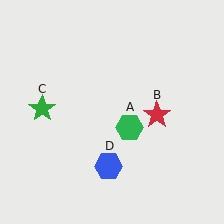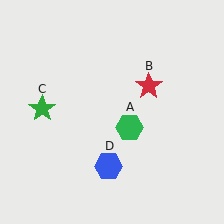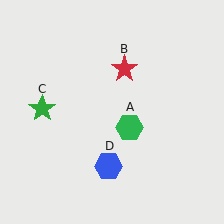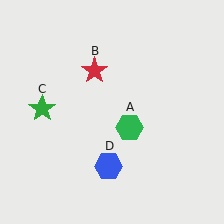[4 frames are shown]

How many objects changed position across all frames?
1 object changed position: red star (object B).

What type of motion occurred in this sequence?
The red star (object B) rotated counterclockwise around the center of the scene.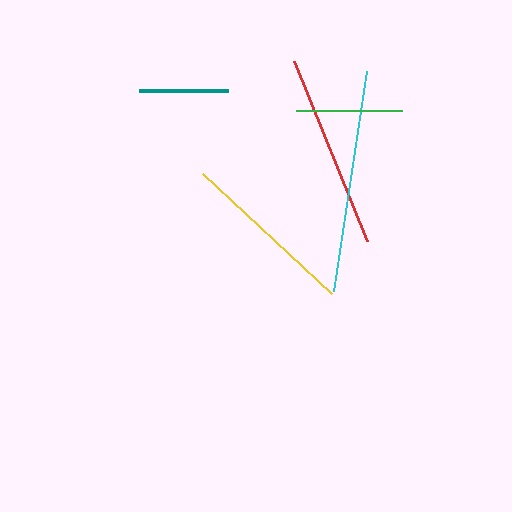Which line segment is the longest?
The cyan line is the longest at approximately 222 pixels.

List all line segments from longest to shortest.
From longest to shortest: cyan, red, yellow, green, teal.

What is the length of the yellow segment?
The yellow segment is approximately 176 pixels long.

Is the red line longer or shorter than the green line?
The red line is longer than the green line.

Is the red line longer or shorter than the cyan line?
The cyan line is longer than the red line.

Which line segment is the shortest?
The teal line is the shortest at approximately 89 pixels.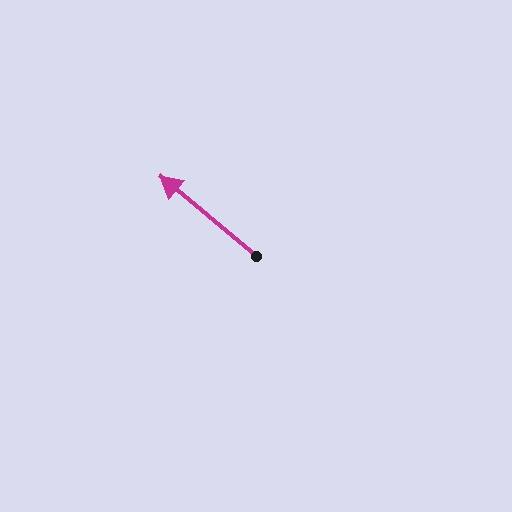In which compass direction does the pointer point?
Northwest.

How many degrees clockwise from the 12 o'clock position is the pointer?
Approximately 310 degrees.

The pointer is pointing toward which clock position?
Roughly 10 o'clock.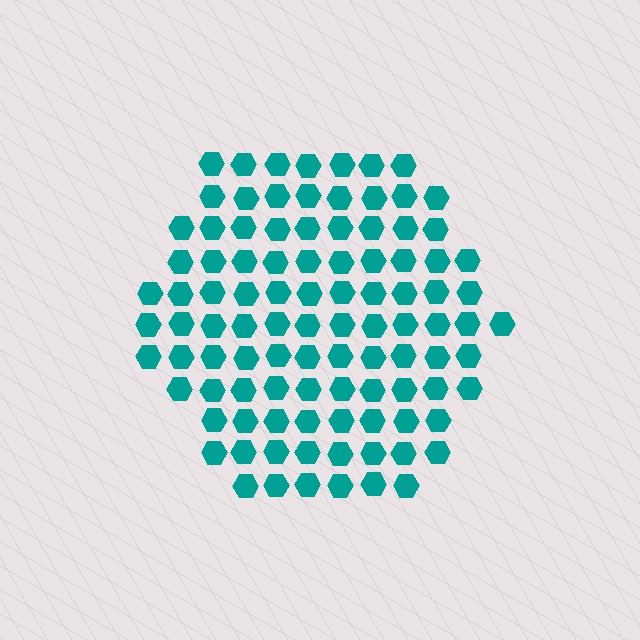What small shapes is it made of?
It is made of small hexagons.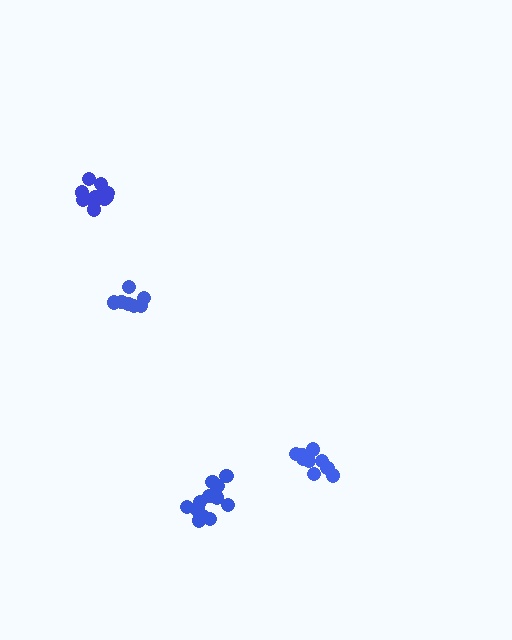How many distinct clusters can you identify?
There are 4 distinct clusters.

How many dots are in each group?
Group 1: 12 dots, Group 2: 9 dots, Group 3: 12 dots, Group 4: 7 dots (40 total).